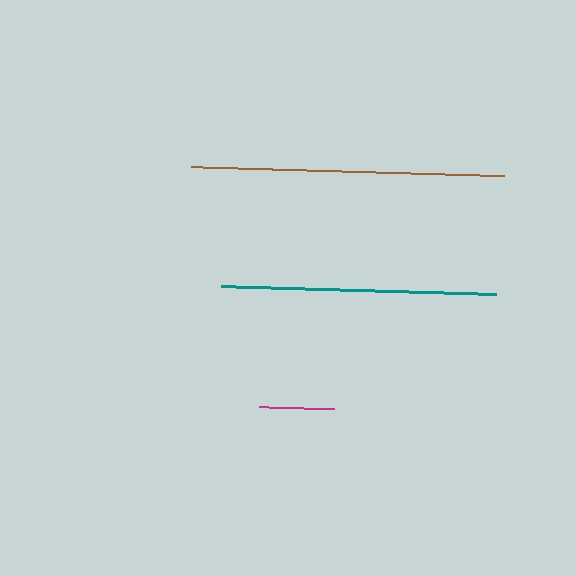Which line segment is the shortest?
The magenta line is the shortest at approximately 75 pixels.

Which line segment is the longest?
The brown line is the longest at approximately 313 pixels.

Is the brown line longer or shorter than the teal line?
The brown line is longer than the teal line.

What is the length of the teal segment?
The teal segment is approximately 275 pixels long.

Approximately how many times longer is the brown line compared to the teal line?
The brown line is approximately 1.1 times the length of the teal line.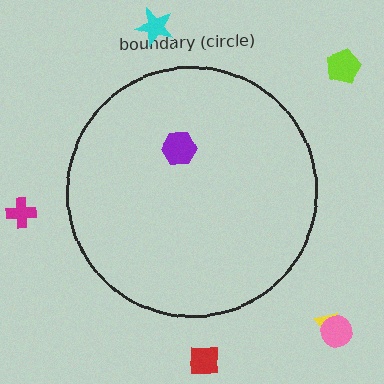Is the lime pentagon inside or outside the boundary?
Outside.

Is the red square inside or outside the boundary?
Outside.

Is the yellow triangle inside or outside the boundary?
Outside.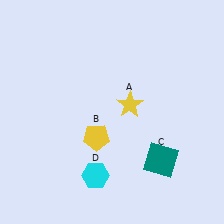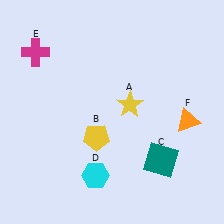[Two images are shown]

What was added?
A magenta cross (E), an orange triangle (F) were added in Image 2.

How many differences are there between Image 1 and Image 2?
There are 2 differences between the two images.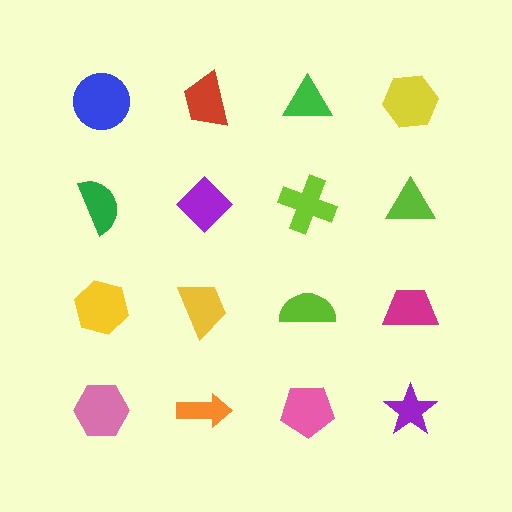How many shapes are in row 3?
4 shapes.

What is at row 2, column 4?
A lime triangle.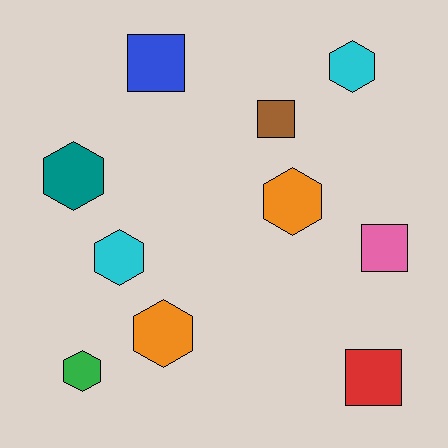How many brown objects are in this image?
There is 1 brown object.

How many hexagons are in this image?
There are 6 hexagons.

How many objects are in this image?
There are 10 objects.